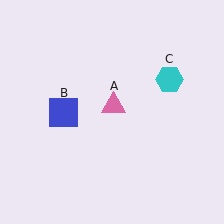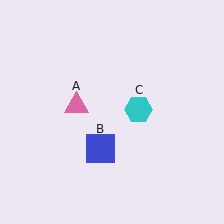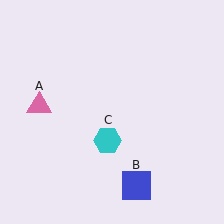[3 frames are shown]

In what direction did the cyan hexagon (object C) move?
The cyan hexagon (object C) moved down and to the left.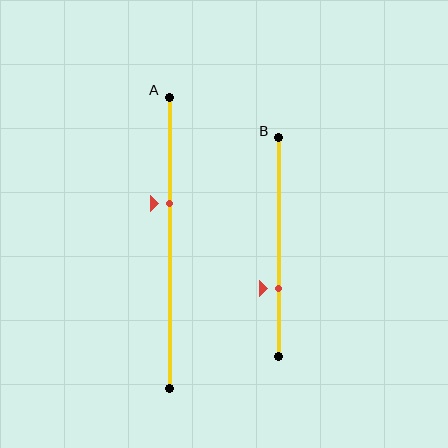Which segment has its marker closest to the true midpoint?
Segment A has its marker closest to the true midpoint.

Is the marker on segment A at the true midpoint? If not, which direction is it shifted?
No, the marker on segment A is shifted upward by about 14% of the segment length.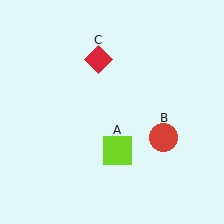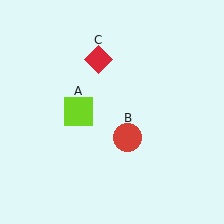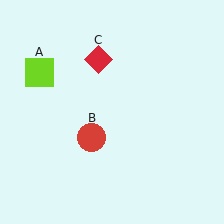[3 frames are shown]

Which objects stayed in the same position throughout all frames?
Red diamond (object C) remained stationary.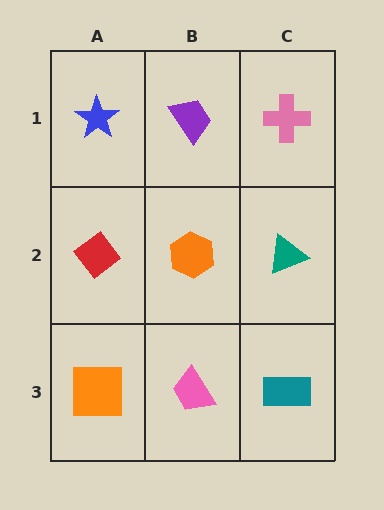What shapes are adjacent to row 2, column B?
A purple trapezoid (row 1, column B), a pink trapezoid (row 3, column B), a red diamond (row 2, column A), a teal triangle (row 2, column C).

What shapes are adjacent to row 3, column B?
An orange hexagon (row 2, column B), an orange square (row 3, column A), a teal rectangle (row 3, column C).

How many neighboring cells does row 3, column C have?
2.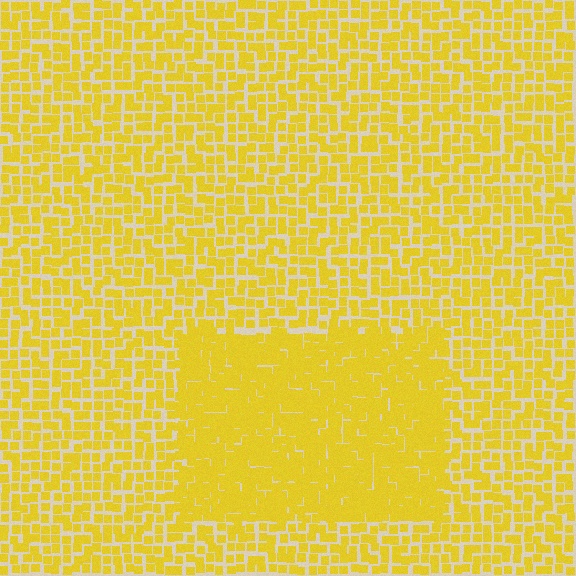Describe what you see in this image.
The image contains small yellow elements arranged at two different densities. A rectangle-shaped region is visible where the elements are more densely packed than the surrounding area.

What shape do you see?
I see a rectangle.